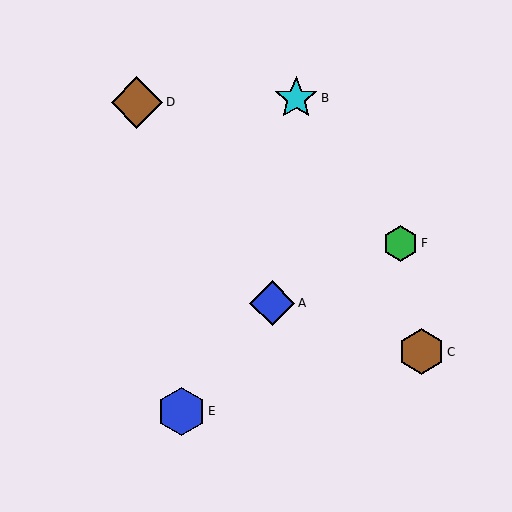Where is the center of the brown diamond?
The center of the brown diamond is at (137, 102).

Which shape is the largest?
The brown diamond (labeled D) is the largest.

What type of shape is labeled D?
Shape D is a brown diamond.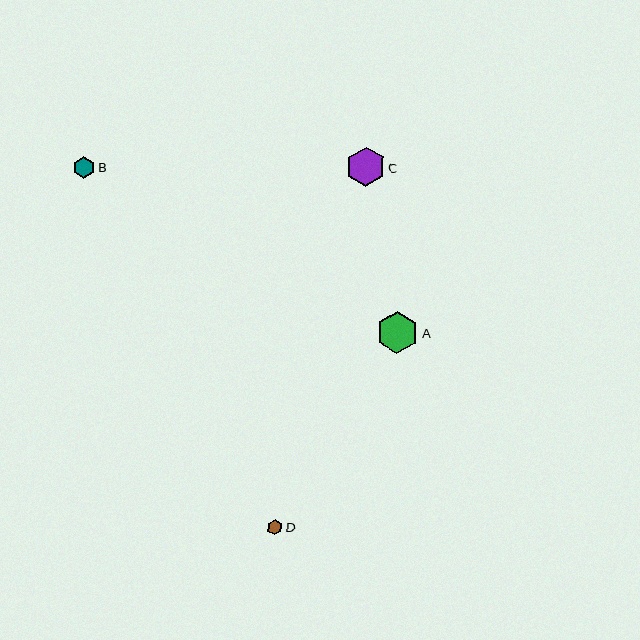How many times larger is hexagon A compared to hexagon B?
Hexagon A is approximately 1.9 times the size of hexagon B.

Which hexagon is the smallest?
Hexagon D is the smallest with a size of approximately 15 pixels.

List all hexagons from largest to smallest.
From largest to smallest: A, C, B, D.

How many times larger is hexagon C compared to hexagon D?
Hexagon C is approximately 2.6 times the size of hexagon D.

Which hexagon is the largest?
Hexagon A is the largest with a size of approximately 41 pixels.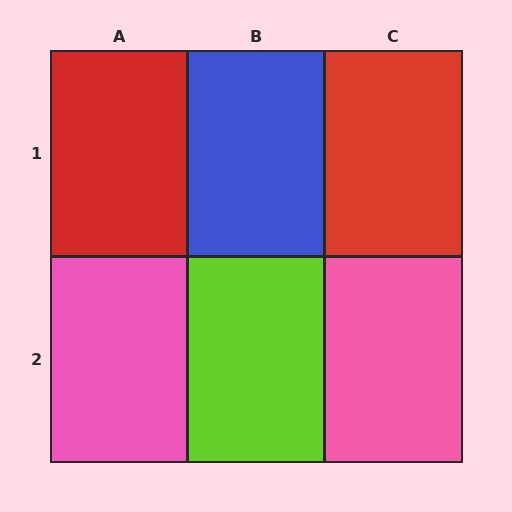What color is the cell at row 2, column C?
Pink.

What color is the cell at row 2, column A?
Pink.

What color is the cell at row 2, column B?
Lime.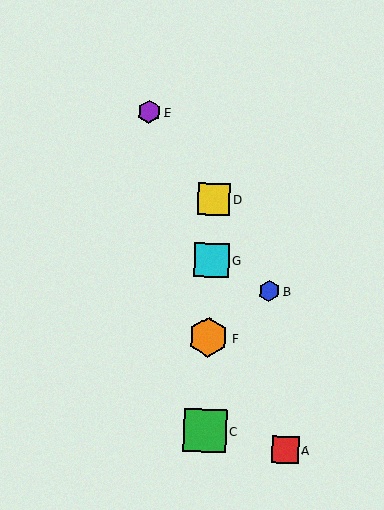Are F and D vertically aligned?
Yes, both are at x≈208.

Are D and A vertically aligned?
No, D is at x≈214 and A is at x≈285.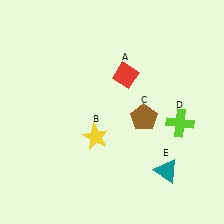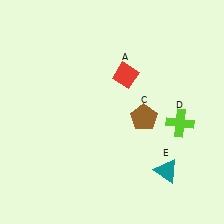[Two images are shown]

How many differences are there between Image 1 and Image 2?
There is 1 difference between the two images.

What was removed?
The yellow star (B) was removed in Image 2.